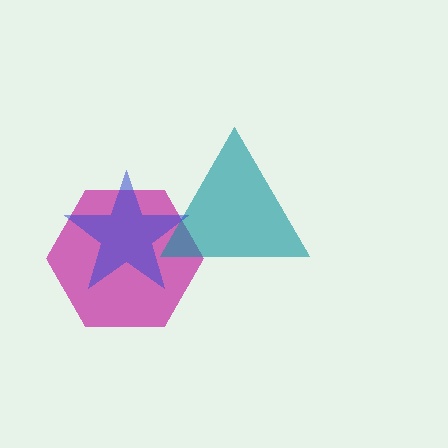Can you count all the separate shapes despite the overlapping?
Yes, there are 3 separate shapes.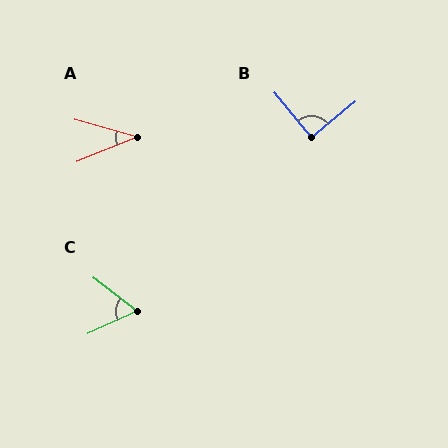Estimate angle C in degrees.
Approximately 62 degrees.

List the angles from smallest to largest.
A (37°), C (62°), B (90°).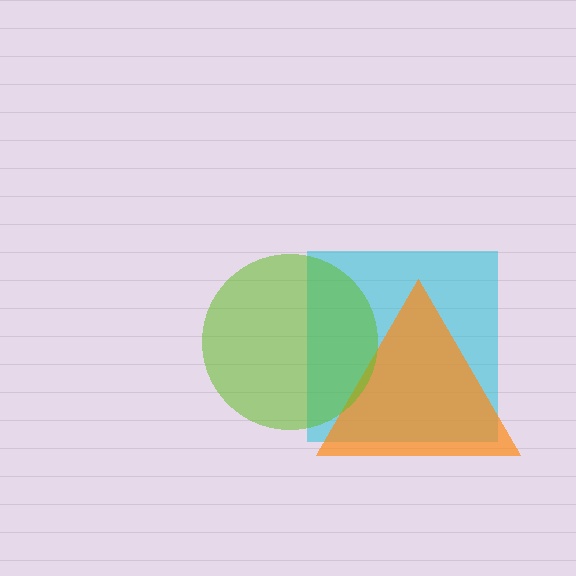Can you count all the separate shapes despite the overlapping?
Yes, there are 3 separate shapes.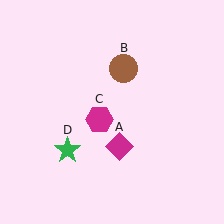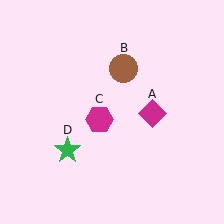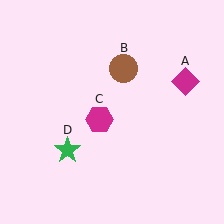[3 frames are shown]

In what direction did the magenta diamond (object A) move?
The magenta diamond (object A) moved up and to the right.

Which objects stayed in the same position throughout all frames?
Brown circle (object B) and magenta hexagon (object C) and green star (object D) remained stationary.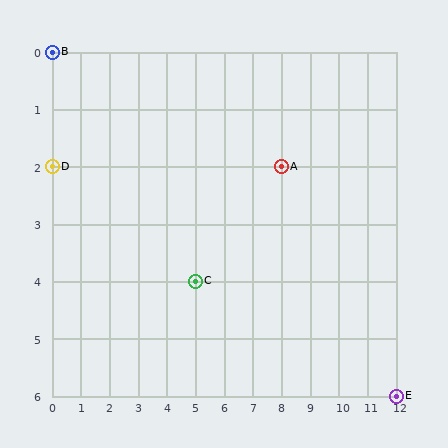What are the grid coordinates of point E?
Point E is at grid coordinates (12, 6).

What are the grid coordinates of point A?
Point A is at grid coordinates (8, 2).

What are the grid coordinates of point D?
Point D is at grid coordinates (0, 2).